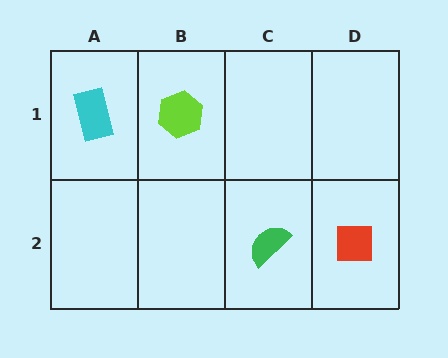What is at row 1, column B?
A lime hexagon.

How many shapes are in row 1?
2 shapes.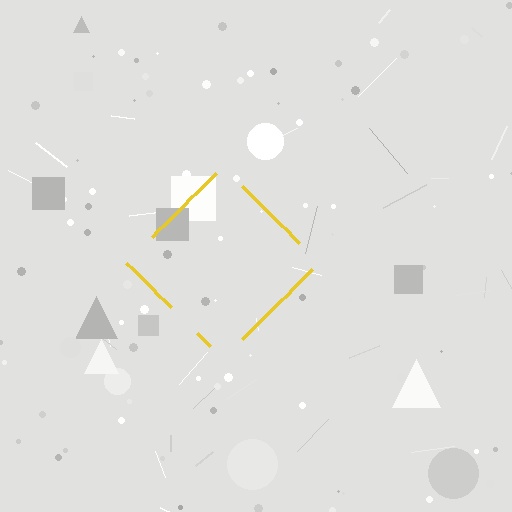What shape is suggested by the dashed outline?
The dashed outline suggests a diamond.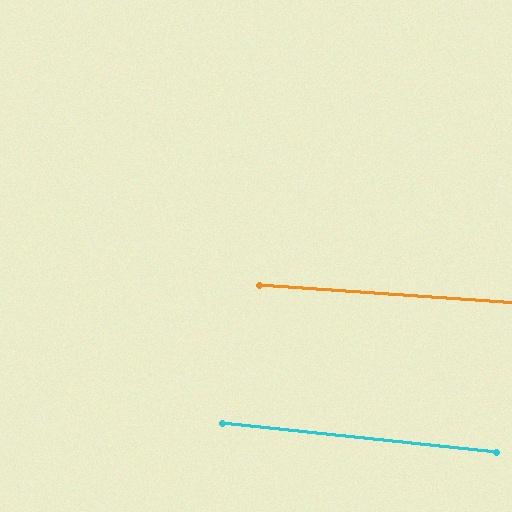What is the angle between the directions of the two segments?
Approximately 2 degrees.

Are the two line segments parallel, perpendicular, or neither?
Parallel — their directions differ by only 2.0°.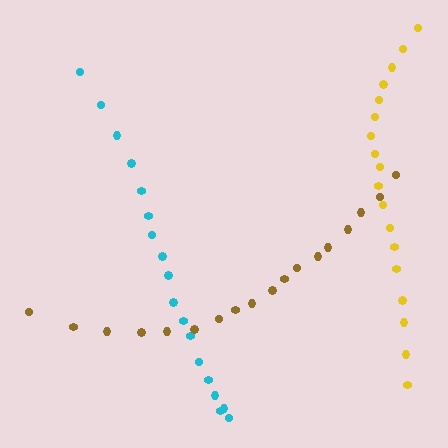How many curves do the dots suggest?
There are 3 distinct paths.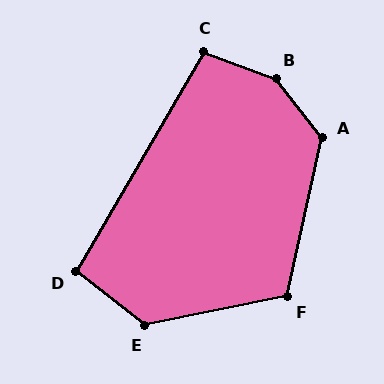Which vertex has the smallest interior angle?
D, at approximately 98 degrees.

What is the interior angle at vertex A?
Approximately 129 degrees (obtuse).